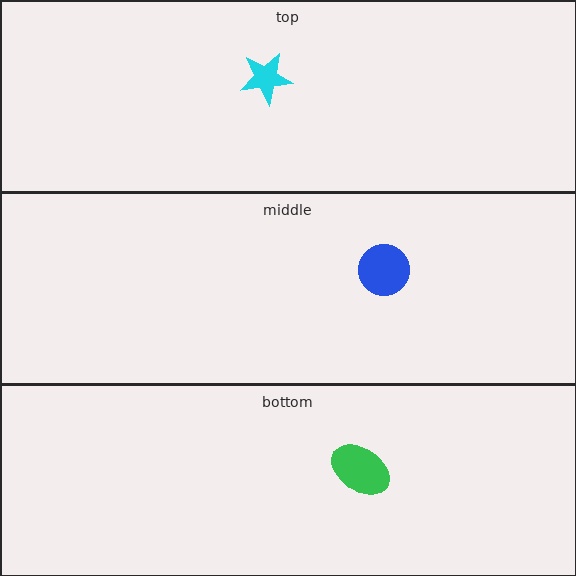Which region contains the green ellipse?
The bottom region.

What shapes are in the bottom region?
The green ellipse.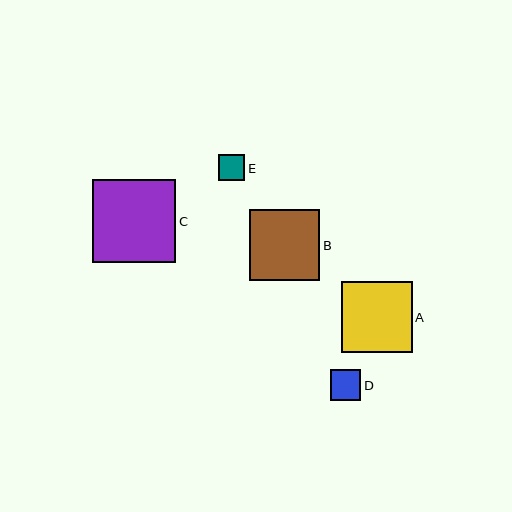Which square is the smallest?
Square E is the smallest with a size of approximately 26 pixels.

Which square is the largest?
Square C is the largest with a size of approximately 83 pixels.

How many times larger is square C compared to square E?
Square C is approximately 3.2 times the size of square E.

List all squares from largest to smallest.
From largest to smallest: C, A, B, D, E.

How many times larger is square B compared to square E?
Square B is approximately 2.7 times the size of square E.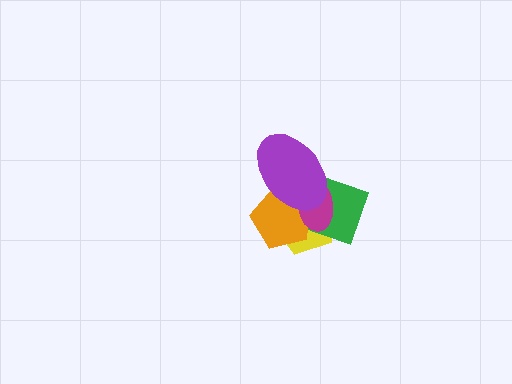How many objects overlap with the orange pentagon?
4 objects overlap with the orange pentagon.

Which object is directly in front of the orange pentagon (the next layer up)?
The magenta ellipse is directly in front of the orange pentagon.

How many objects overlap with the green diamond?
4 objects overlap with the green diamond.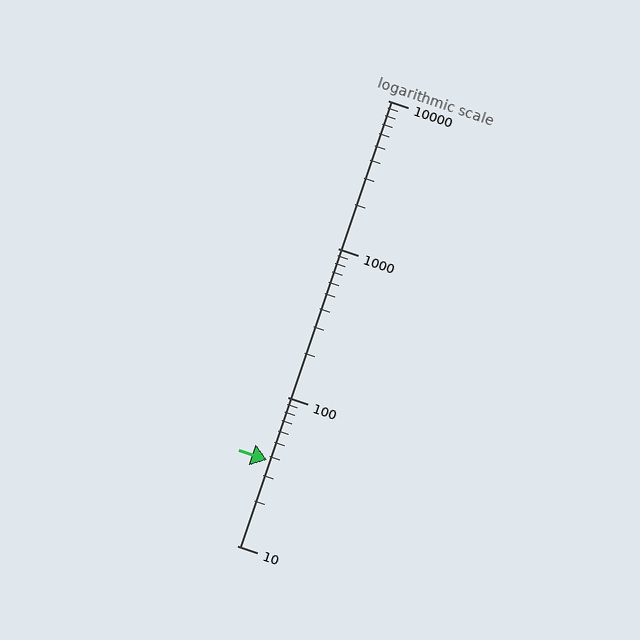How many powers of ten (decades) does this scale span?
The scale spans 3 decades, from 10 to 10000.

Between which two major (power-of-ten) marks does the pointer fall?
The pointer is between 10 and 100.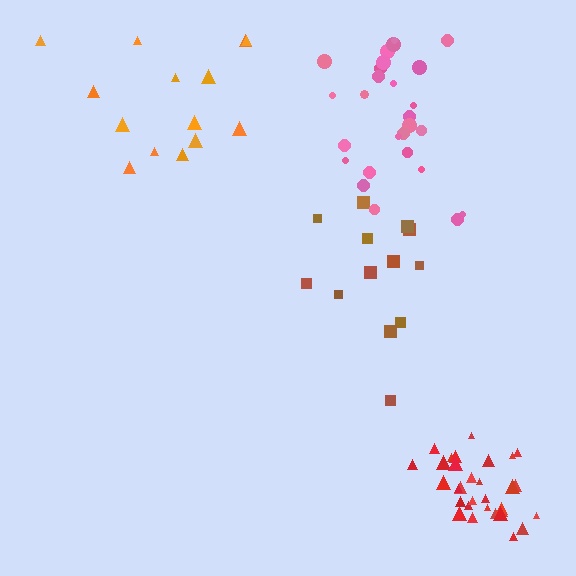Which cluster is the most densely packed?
Red.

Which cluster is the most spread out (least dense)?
Orange.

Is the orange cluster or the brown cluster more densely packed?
Brown.